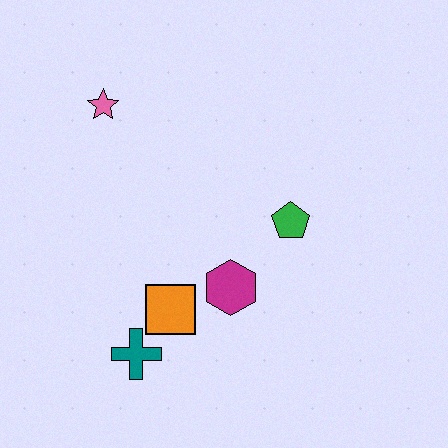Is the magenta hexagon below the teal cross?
No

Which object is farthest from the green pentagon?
The pink star is farthest from the green pentagon.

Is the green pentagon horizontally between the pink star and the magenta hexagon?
No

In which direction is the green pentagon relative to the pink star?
The green pentagon is to the right of the pink star.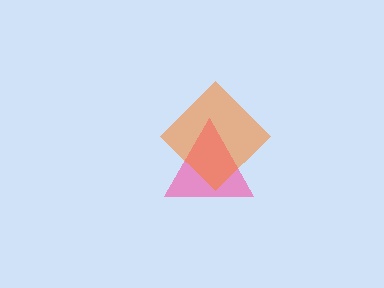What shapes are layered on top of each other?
The layered shapes are: a pink triangle, an orange diamond.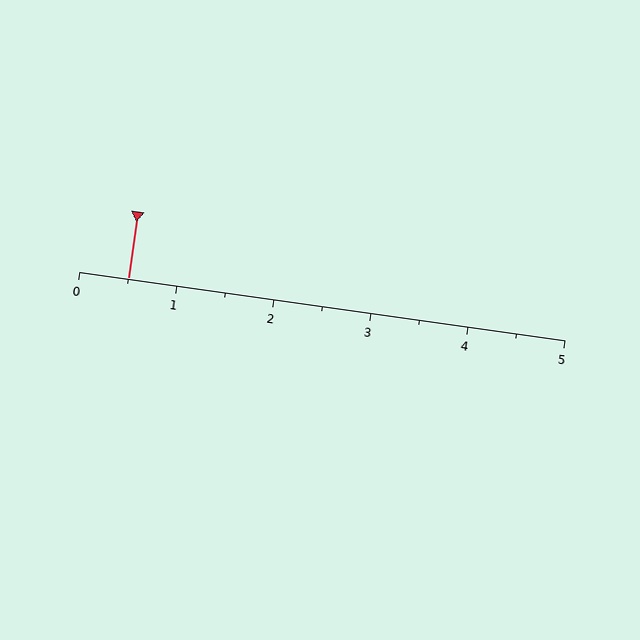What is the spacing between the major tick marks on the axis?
The major ticks are spaced 1 apart.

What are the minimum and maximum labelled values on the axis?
The axis runs from 0 to 5.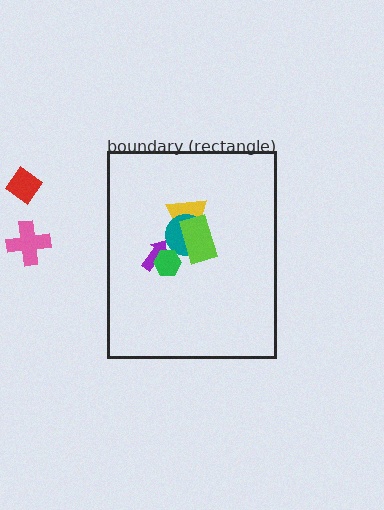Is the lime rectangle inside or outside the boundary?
Inside.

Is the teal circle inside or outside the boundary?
Inside.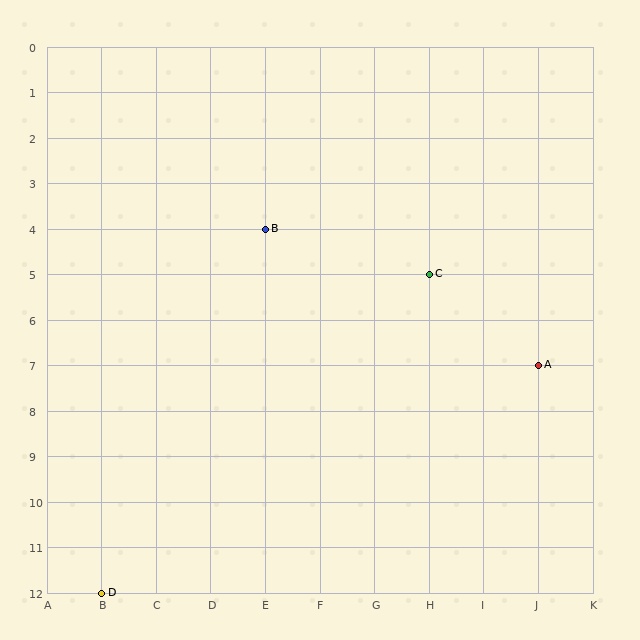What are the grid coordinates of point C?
Point C is at grid coordinates (H, 5).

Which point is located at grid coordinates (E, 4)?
Point B is at (E, 4).